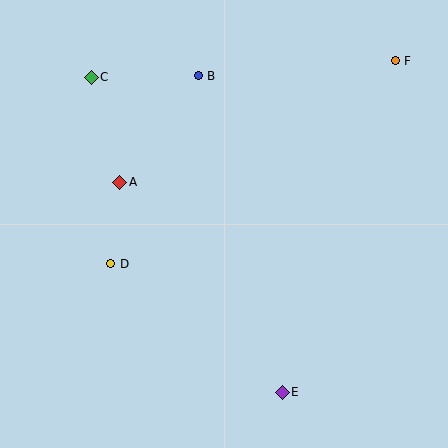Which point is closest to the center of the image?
Point A at (120, 182) is closest to the center.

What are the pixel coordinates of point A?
Point A is at (120, 182).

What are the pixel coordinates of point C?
Point C is at (91, 77).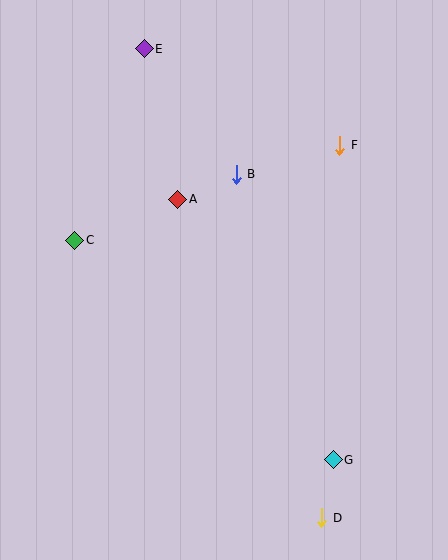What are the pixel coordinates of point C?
Point C is at (75, 240).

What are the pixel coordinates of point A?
Point A is at (177, 199).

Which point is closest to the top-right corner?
Point F is closest to the top-right corner.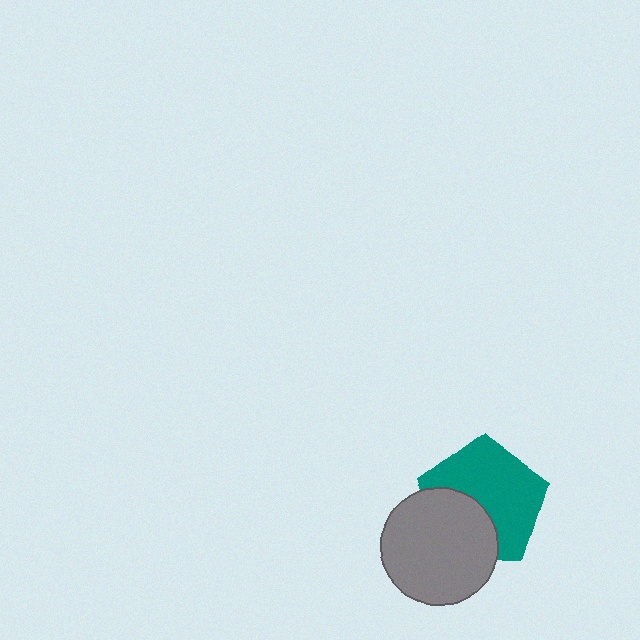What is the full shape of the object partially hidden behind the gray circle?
The partially hidden object is a teal pentagon.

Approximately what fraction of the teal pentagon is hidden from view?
Roughly 37% of the teal pentagon is hidden behind the gray circle.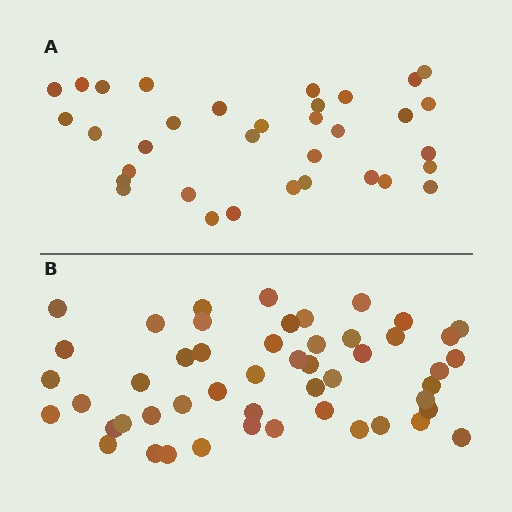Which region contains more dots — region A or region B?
Region B (the bottom region) has more dots.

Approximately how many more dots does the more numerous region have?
Region B has approximately 15 more dots than region A.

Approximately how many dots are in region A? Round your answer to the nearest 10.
About 30 dots. (The exact count is 34, which rounds to 30.)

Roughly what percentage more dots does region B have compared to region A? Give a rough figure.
About 45% more.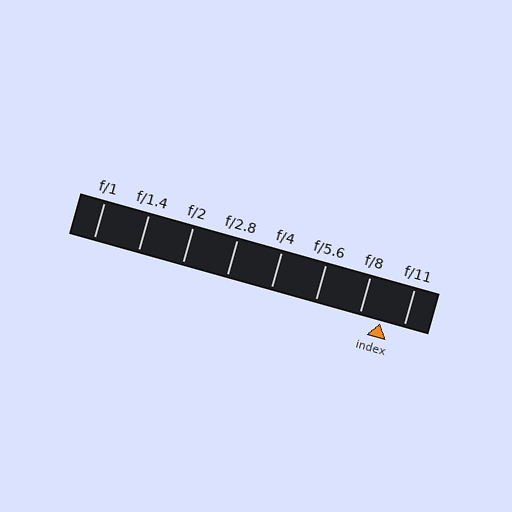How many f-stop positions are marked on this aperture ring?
There are 8 f-stop positions marked.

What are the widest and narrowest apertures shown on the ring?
The widest aperture shown is f/1 and the narrowest is f/11.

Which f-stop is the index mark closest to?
The index mark is closest to f/8.